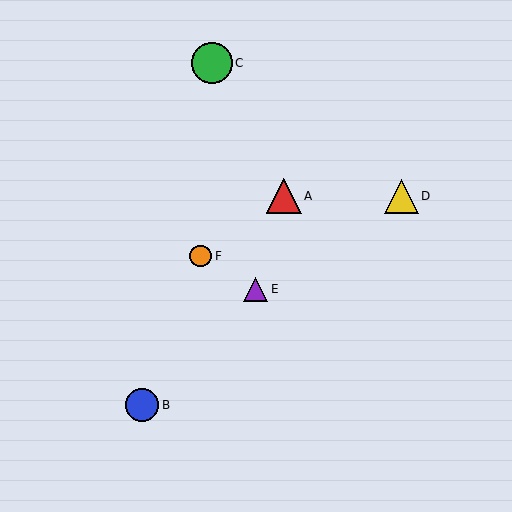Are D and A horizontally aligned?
Yes, both are at y≈196.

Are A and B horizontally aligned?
No, A is at y≈196 and B is at y≈405.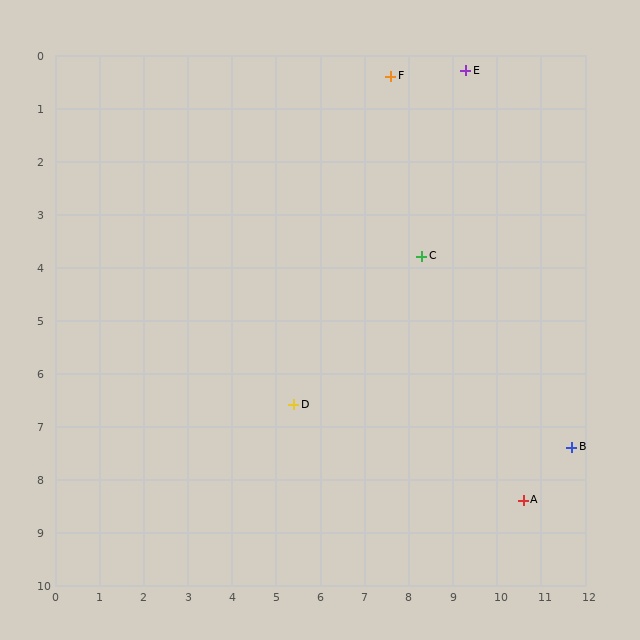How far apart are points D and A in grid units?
Points D and A are about 5.5 grid units apart.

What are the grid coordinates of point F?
Point F is at approximately (7.6, 0.4).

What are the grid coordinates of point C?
Point C is at approximately (8.3, 3.8).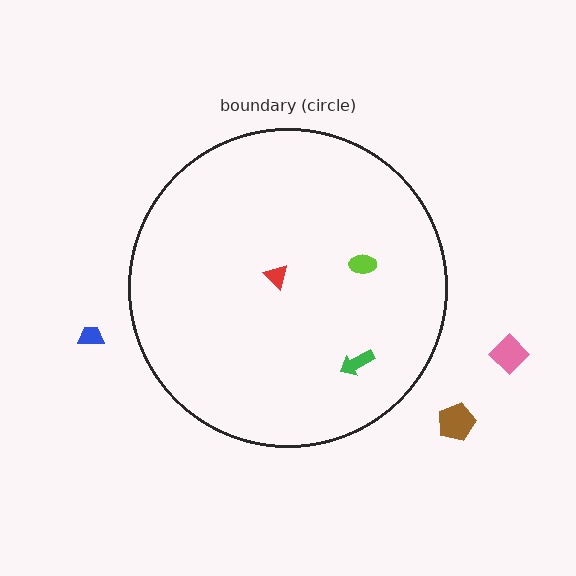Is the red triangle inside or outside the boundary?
Inside.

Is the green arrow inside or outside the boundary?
Inside.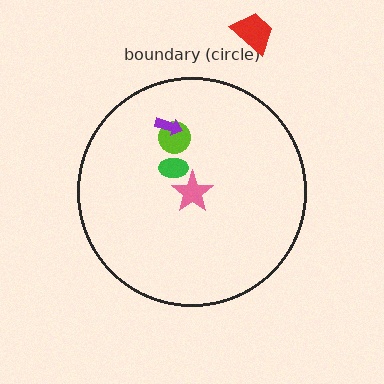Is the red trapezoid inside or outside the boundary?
Outside.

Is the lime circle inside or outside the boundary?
Inside.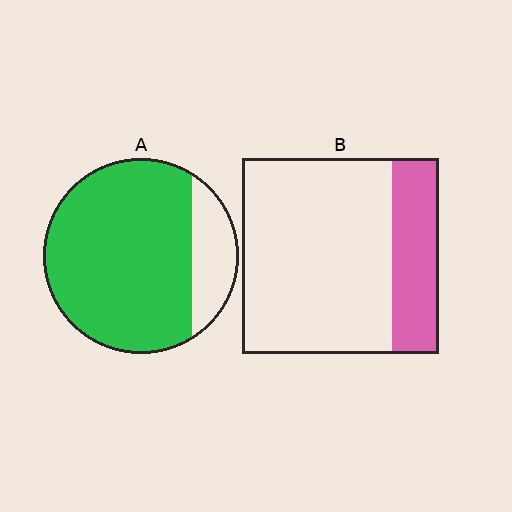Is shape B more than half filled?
No.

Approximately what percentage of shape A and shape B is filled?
A is approximately 80% and B is approximately 25%.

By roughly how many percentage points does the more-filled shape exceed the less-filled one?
By roughly 60 percentage points (A over B).